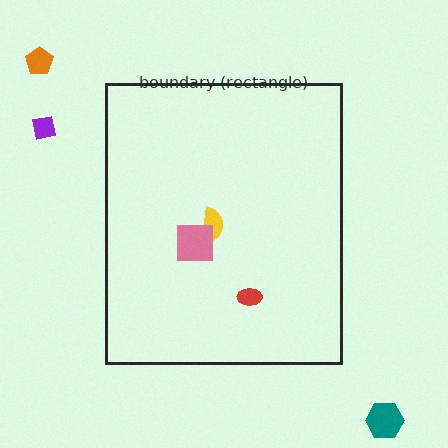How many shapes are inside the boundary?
3 inside, 3 outside.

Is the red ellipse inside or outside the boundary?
Inside.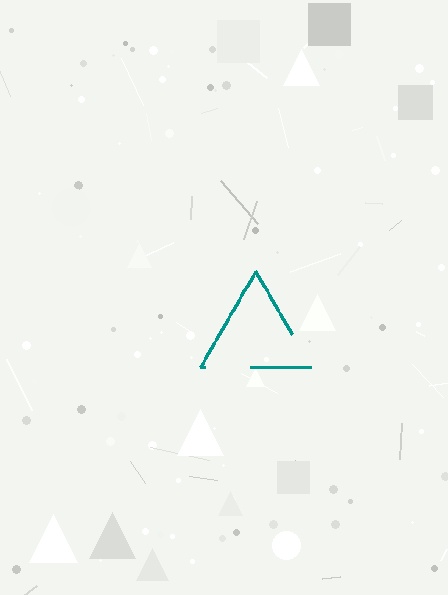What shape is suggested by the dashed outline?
The dashed outline suggests a triangle.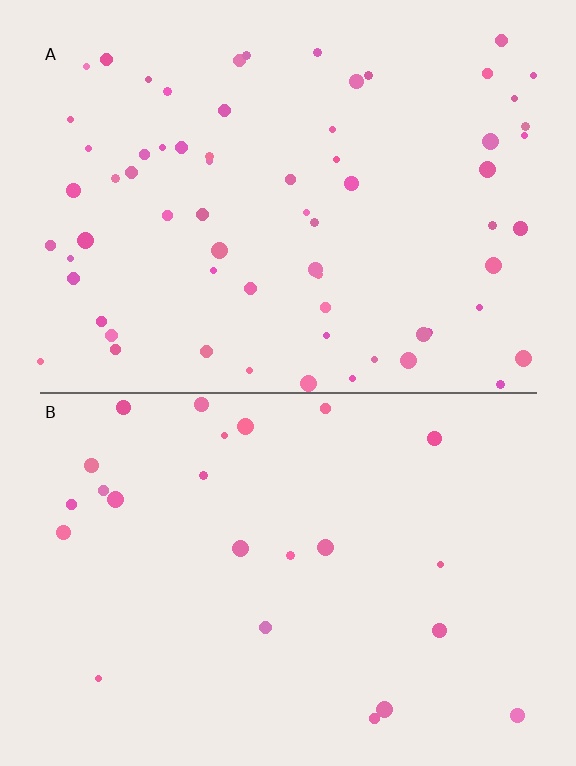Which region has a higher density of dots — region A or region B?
A (the top).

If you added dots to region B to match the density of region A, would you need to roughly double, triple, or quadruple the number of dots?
Approximately triple.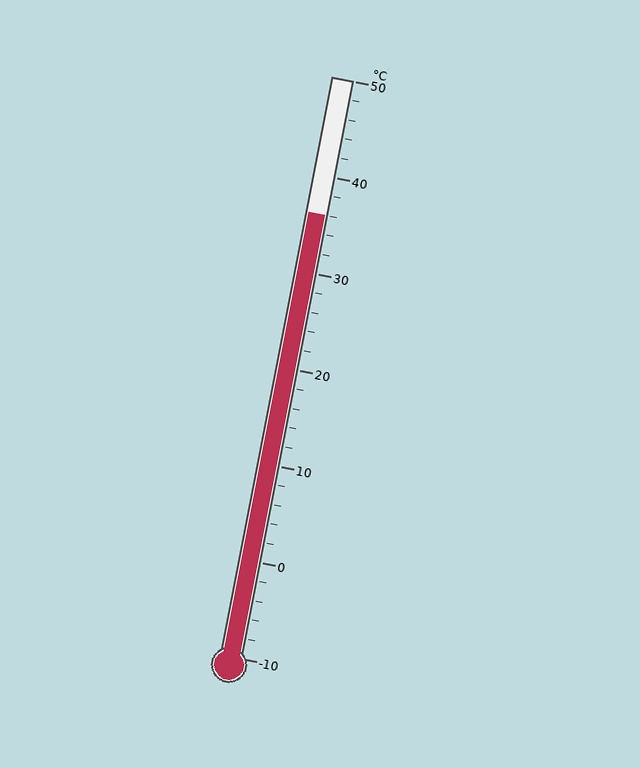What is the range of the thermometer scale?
The thermometer scale ranges from -10°C to 50°C.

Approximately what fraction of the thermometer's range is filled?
The thermometer is filled to approximately 75% of its range.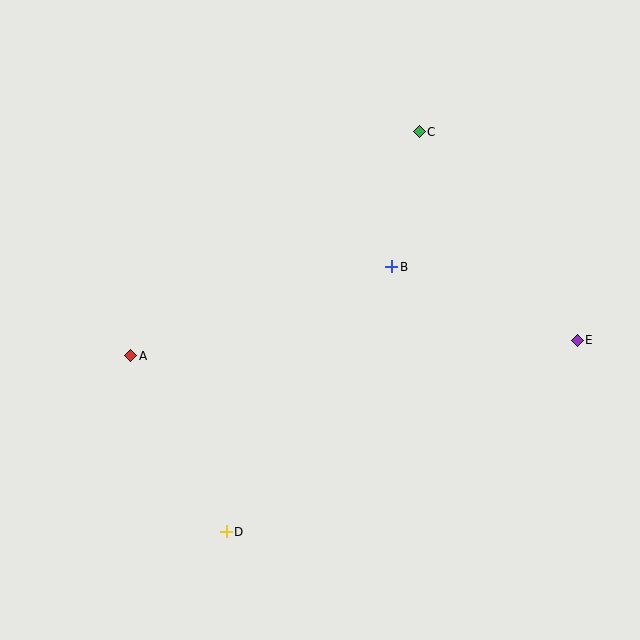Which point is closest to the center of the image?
Point B at (392, 267) is closest to the center.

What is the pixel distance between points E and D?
The distance between E and D is 400 pixels.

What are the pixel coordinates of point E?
Point E is at (577, 340).